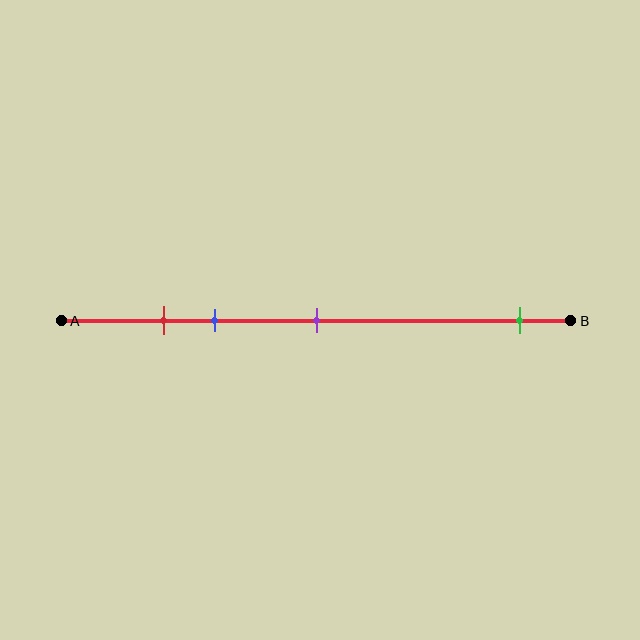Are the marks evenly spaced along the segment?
No, the marks are not evenly spaced.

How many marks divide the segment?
There are 4 marks dividing the segment.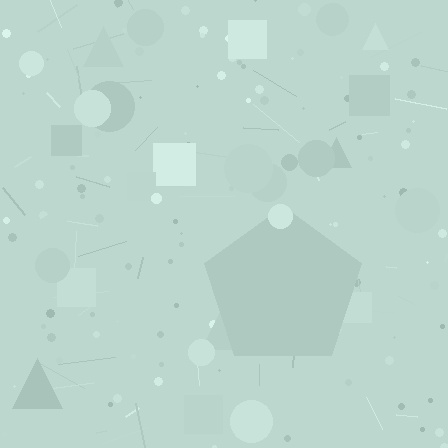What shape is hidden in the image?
A pentagon is hidden in the image.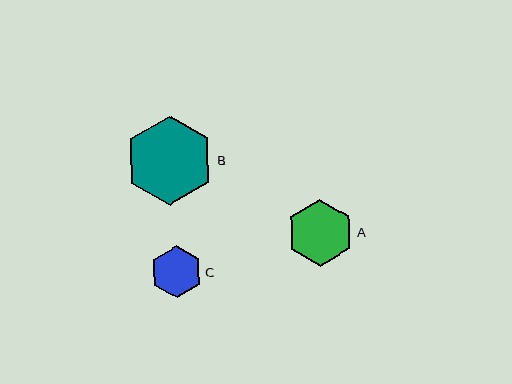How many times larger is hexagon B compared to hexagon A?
Hexagon B is approximately 1.3 times the size of hexagon A.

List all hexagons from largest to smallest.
From largest to smallest: B, A, C.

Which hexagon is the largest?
Hexagon B is the largest with a size of approximately 89 pixels.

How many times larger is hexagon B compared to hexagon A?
Hexagon B is approximately 1.3 times the size of hexagon A.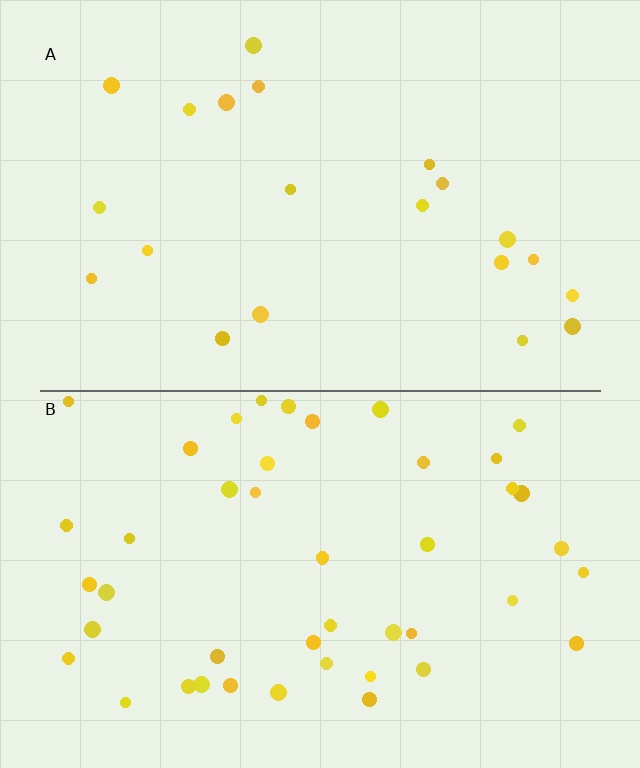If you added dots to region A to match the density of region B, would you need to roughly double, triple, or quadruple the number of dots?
Approximately double.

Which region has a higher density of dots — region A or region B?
B (the bottom).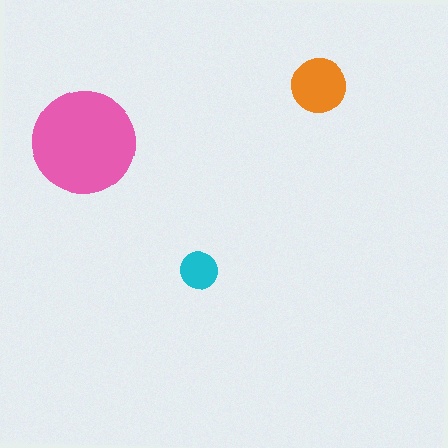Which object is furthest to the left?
The pink circle is leftmost.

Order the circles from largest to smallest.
the pink one, the orange one, the cyan one.